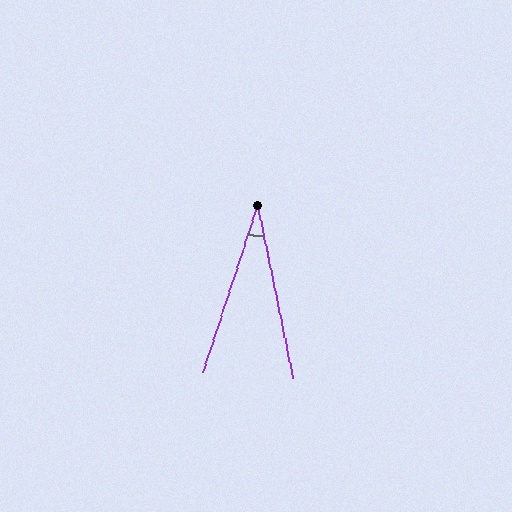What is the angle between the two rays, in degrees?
Approximately 30 degrees.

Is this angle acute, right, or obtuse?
It is acute.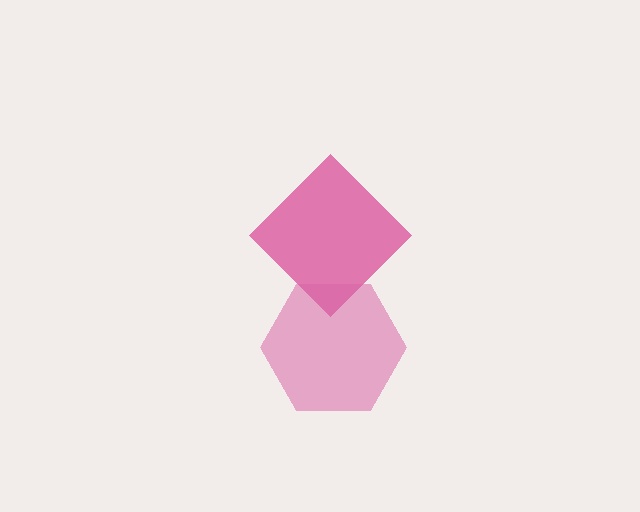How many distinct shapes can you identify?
There are 2 distinct shapes: a magenta diamond, a pink hexagon.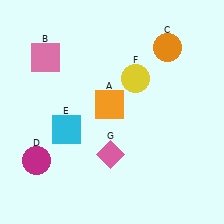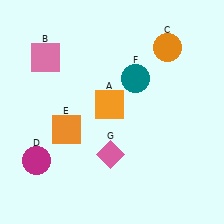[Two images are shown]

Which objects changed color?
E changed from cyan to orange. F changed from yellow to teal.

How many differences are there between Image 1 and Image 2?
There are 2 differences between the two images.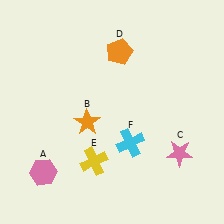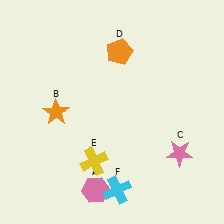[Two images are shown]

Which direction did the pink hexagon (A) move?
The pink hexagon (A) moved right.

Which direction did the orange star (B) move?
The orange star (B) moved left.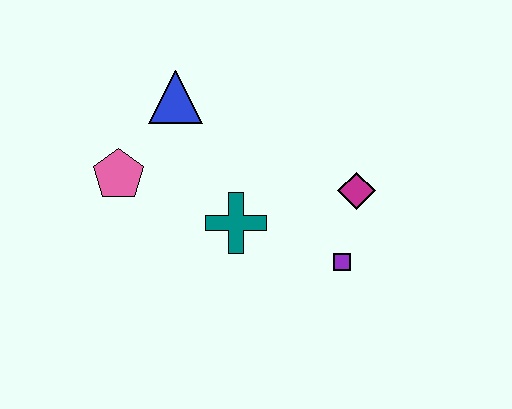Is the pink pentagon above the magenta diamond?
Yes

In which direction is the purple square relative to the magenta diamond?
The purple square is below the magenta diamond.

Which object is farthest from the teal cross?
The blue triangle is farthest from the teal cross.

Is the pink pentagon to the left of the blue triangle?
Yes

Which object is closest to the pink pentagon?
The blue triangle is closest to the pink pentagon.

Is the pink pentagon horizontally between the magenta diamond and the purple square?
No